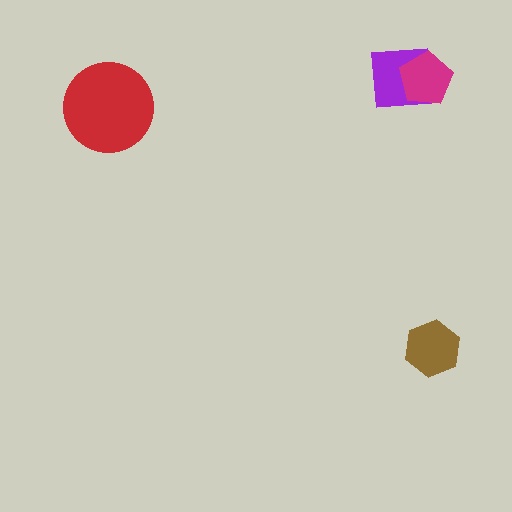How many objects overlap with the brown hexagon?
0 objects overlap with the brown hexagon.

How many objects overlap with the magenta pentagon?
1 object overlaps with the magenta pentagon.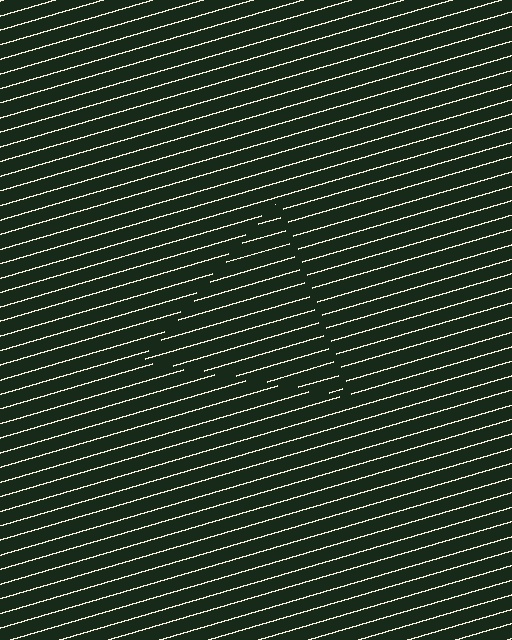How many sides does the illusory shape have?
3 sides — the line-ends trace a triangle.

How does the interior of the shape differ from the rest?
The interior of the shape contains the same grating, shifted by half a period — the contour is defined by the phase discontinuity where line-ends from the inner and outer gratings abut.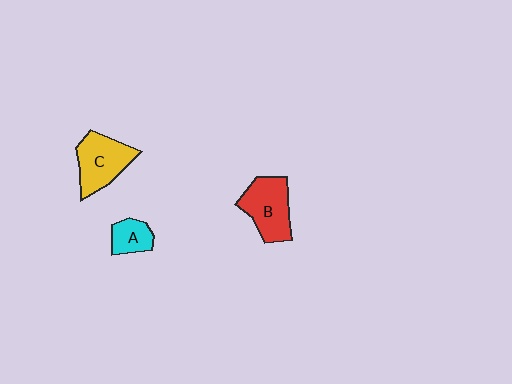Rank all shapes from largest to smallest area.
From largest to smallest: B (red), C (yellow), A (cyan).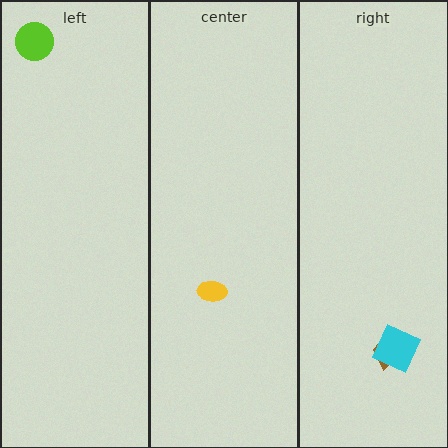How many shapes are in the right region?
2.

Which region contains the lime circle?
The left region.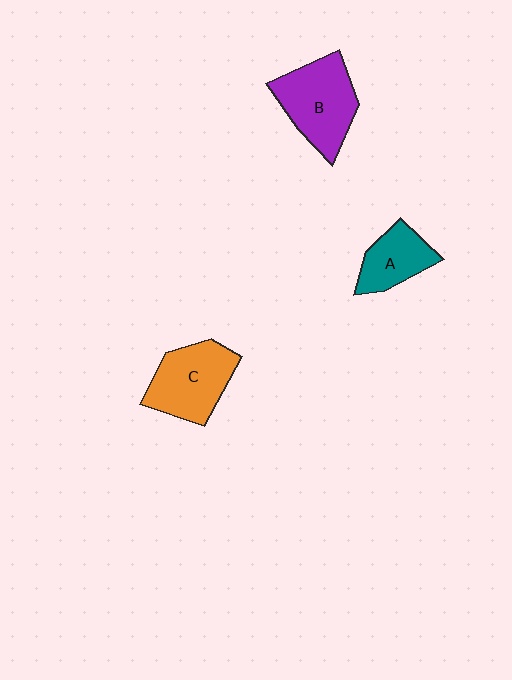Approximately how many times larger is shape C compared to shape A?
Approximately 1.5 times.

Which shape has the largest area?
Shape B (purple).